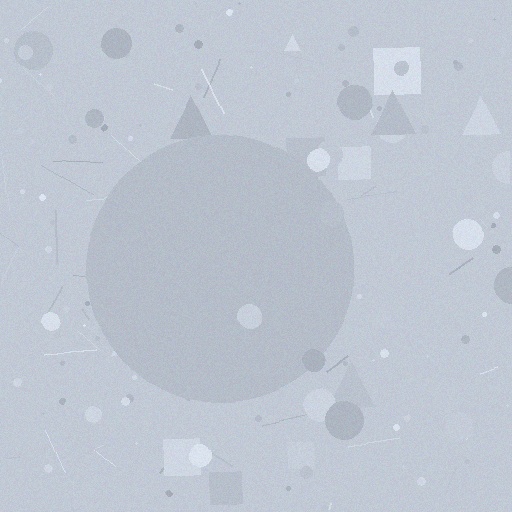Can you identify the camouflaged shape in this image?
The camouflaged shape is a circle.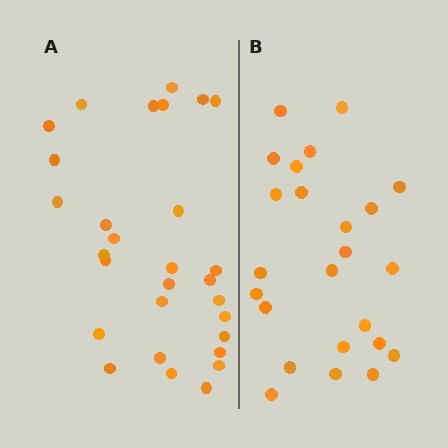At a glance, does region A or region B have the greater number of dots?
Region A (the left region) has more dots.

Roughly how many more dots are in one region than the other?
Region A has about 5 more dots than region B.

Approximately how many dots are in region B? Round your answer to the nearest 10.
About 20 dots. (The exact count is 24, which rounds to 20.)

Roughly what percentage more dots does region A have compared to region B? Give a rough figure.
About 20% more.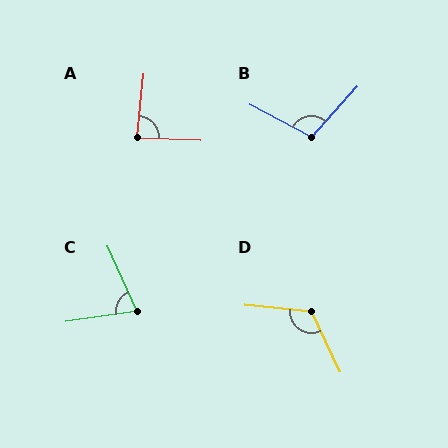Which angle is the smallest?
C, at approximately 74 degrees.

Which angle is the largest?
D, at approximately 121 degrees.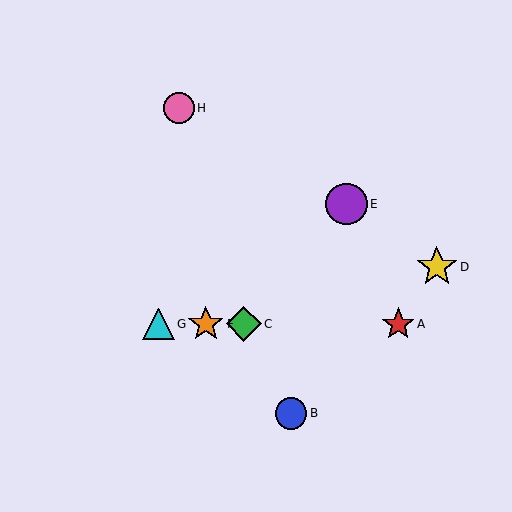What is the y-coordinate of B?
Object B is at y≈413.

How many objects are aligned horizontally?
4 objects (A, C, F, G) are aligned horizontally.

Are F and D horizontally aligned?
No, F is at y≈324 and D is at y≈267.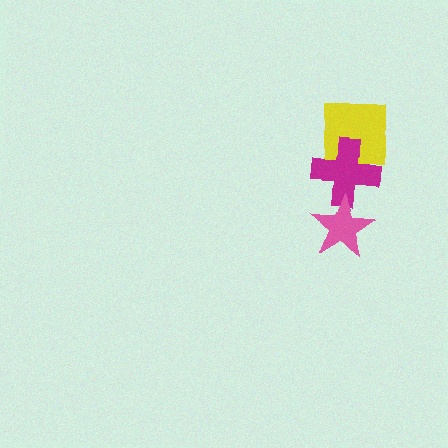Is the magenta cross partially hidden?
Yes, it is partially covered by another shape.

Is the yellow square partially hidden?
Yes, it is partially covered by another shape.